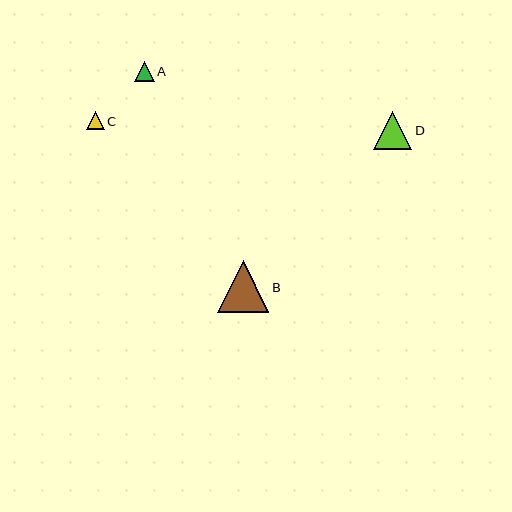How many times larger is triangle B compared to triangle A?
Triangle B is approximately 2.6 times the size of triangle A.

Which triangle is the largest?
Triangle B is the largest with a size of approximately 51 pixels.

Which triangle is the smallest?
Triangle C is the smallest with a size of approximately 18 pixels.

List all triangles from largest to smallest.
From largest to smallest: B, D, A, C.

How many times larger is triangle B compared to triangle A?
Triangle B is approximately 2.6 times the size of triangle A.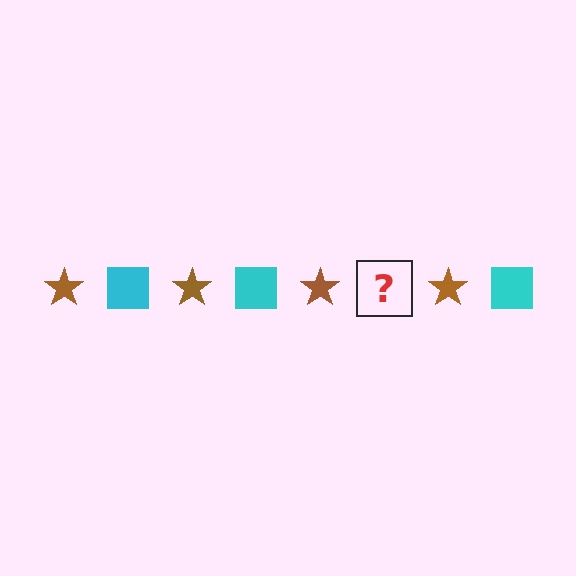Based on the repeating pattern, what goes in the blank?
The blank should be a cyan square.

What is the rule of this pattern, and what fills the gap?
The rule is that the pattern alternates between brown star and cyan square. The gap should be filled with a cyan square.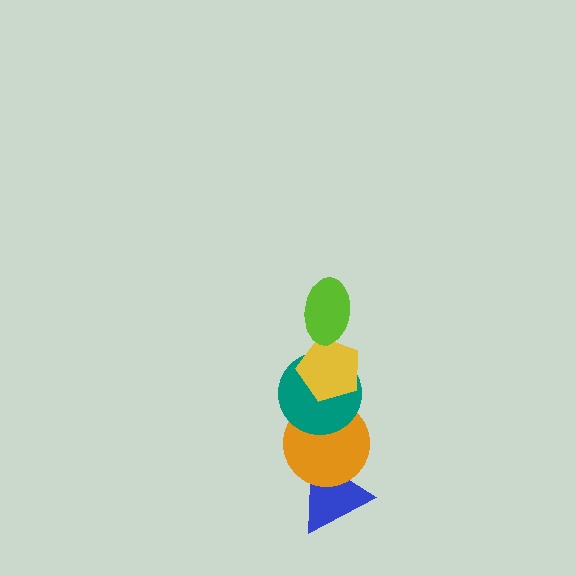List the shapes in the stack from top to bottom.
From top to bottom: the lime ellipse, the yellow pentagon, the teal circle, the orange circle, the blue triangle.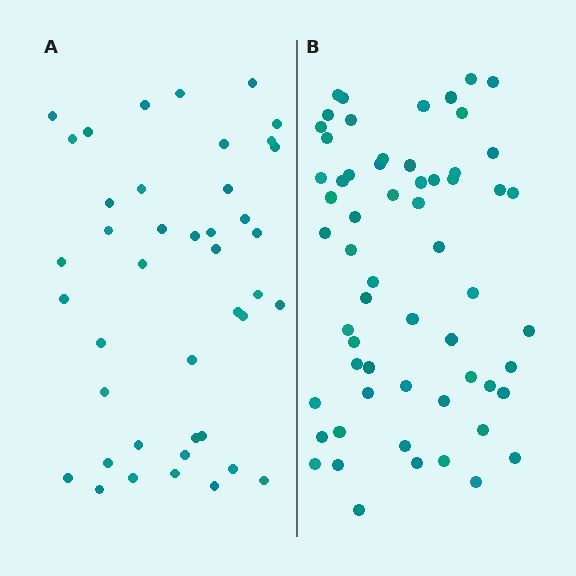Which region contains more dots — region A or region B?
Region B (the right region) has more dots.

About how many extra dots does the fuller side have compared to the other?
Region B has approximately 20 more dots than region A.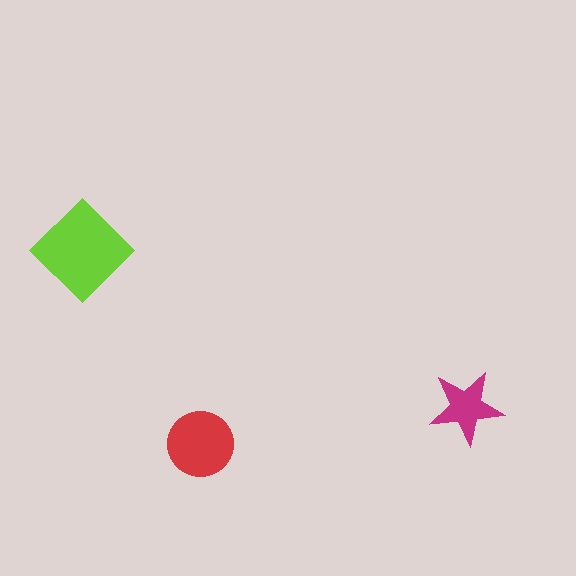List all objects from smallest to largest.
The magenta star, the red circle, the lime diamond.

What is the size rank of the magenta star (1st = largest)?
3rd.